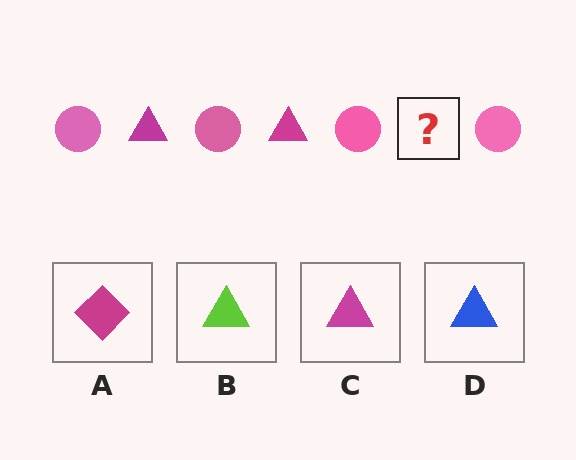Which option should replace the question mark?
Option C.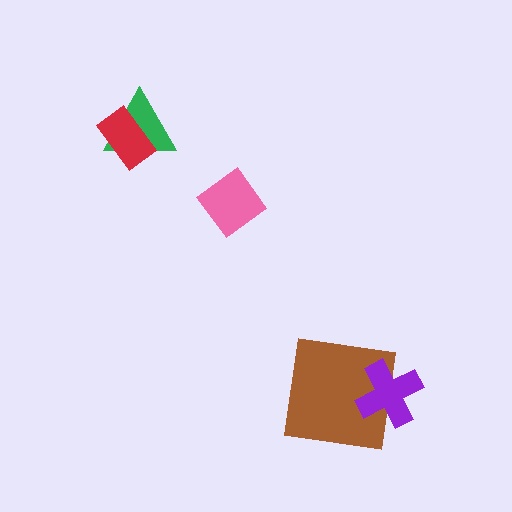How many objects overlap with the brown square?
1 object overlaps with the brown square.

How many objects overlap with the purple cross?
1 object overlaps with the purple cross.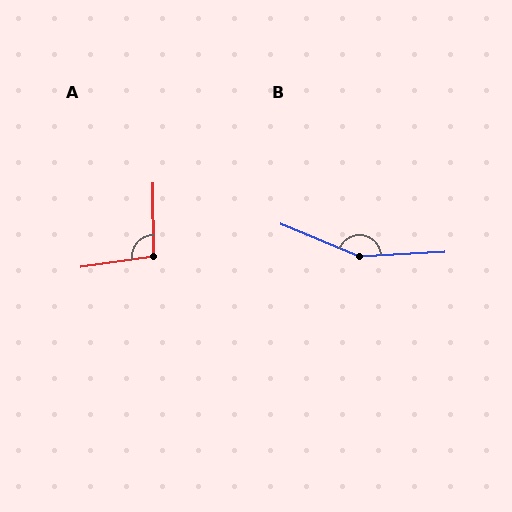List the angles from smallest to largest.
A (98°), B (154°).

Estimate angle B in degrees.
Approximately 154 degrees.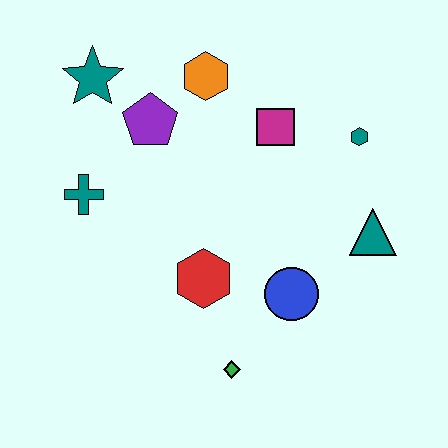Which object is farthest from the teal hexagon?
The teal cross is farthest from the teal hexagon.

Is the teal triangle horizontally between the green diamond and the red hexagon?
No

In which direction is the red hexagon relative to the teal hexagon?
The red hexagon is to the left of the teal hexagon.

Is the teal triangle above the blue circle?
Yes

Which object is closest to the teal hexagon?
The magenta square is closest to the teal hexagon.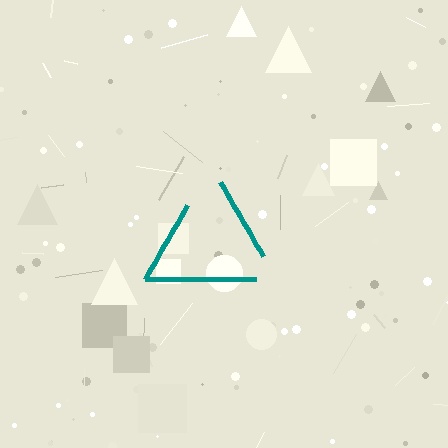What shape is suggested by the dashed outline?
The dashed outline suggests a triangle.